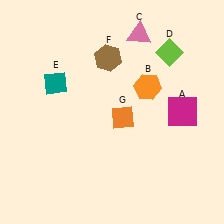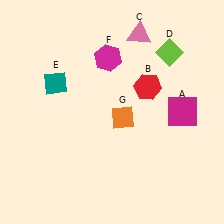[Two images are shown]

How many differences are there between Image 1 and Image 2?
There are 2 differences between the two images.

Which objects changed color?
B changed from orange to red. F changed from brown to magenta.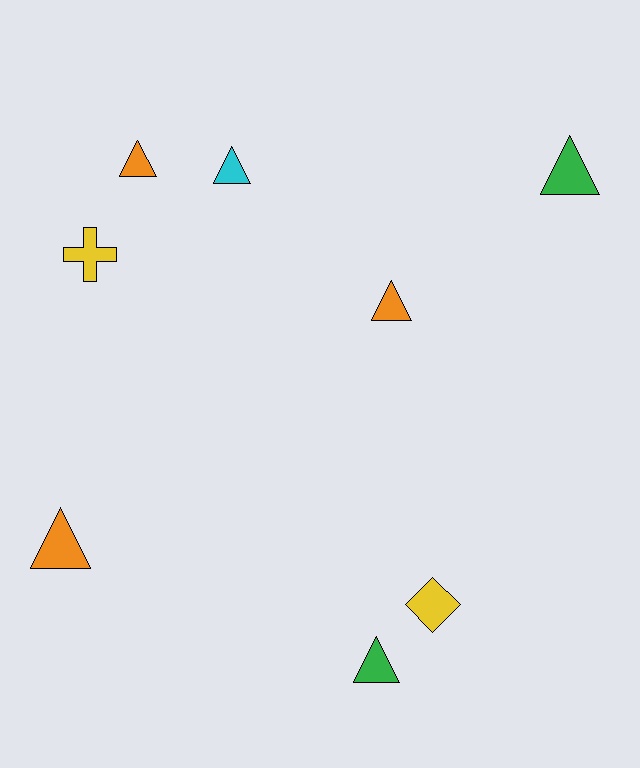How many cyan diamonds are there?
There are no cyan diamonds.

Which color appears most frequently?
Orange, with 3 objects.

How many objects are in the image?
There are 8 objects.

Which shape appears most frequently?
Triangle, with 6 objects.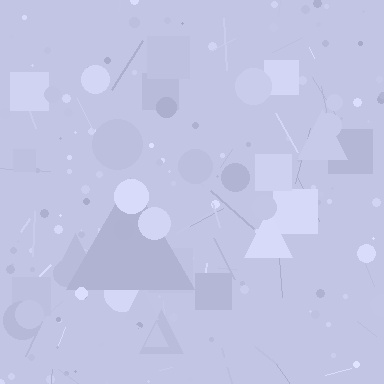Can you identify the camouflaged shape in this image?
The camouflaged shape is a triangle.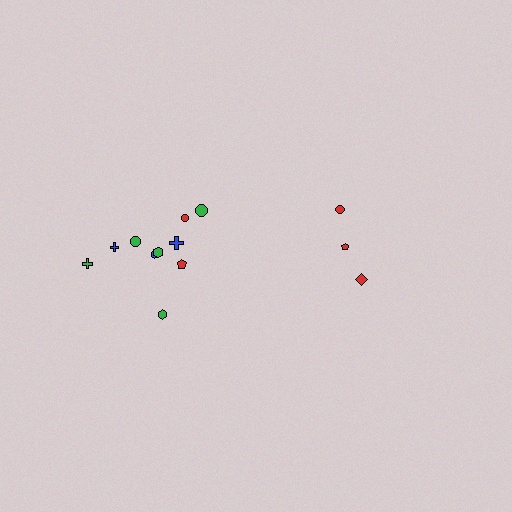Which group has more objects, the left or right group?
The left group.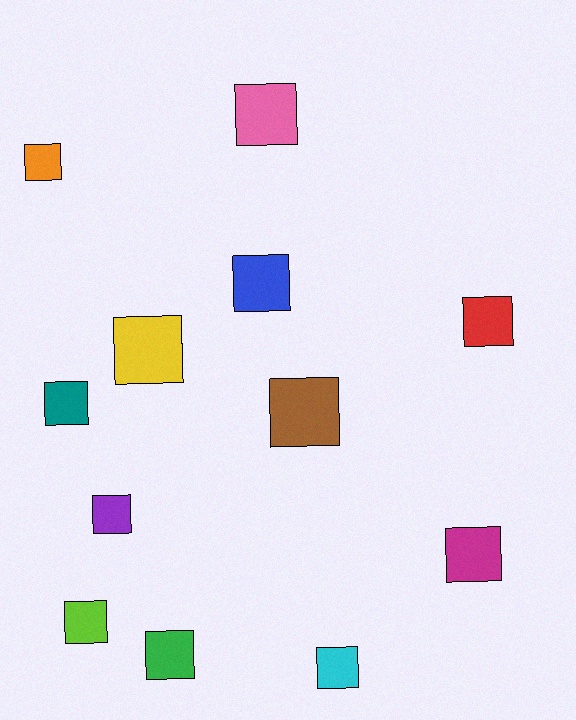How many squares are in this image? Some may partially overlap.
There are 12 squares.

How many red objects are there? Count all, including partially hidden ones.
There is 1 red object.